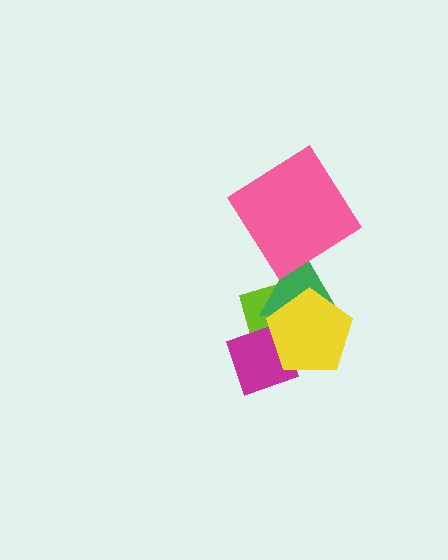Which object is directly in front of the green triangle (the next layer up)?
The magenta diamond is directly in front of the green triangle.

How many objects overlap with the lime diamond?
3 objects overlap with the lime diamond.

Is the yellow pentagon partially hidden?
No, no other shape covers it.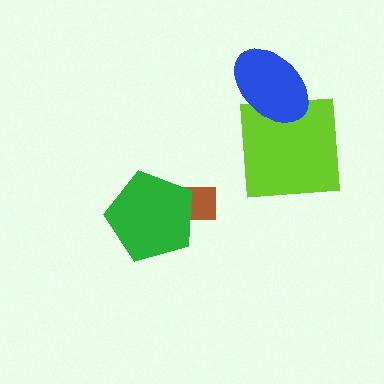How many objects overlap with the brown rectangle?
1 object overlaps with the brown rectangle.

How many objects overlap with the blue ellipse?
1 object overlaps with the blue ellipse.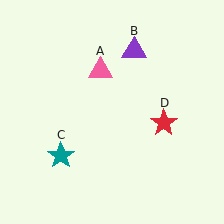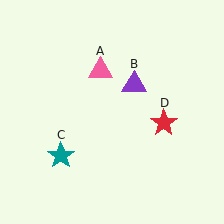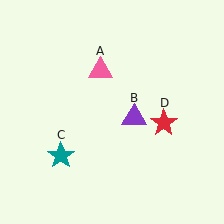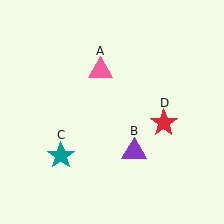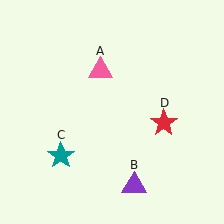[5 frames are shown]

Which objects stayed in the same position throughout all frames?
Pink triangle (object A) and teal star (object C) and red star (object D) remained stationary.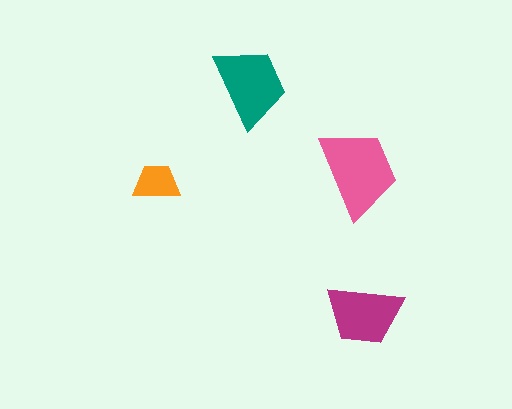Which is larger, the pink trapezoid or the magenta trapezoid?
The pink one.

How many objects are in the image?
There are 4 objects in the image.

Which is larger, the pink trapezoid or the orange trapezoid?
The pink one.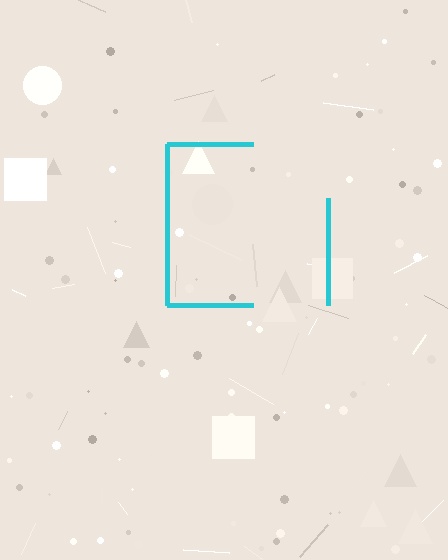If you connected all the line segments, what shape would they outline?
They would outline a square.